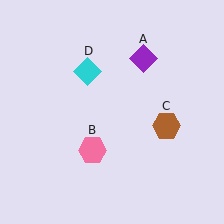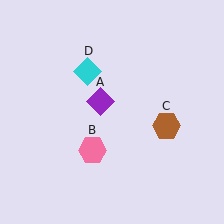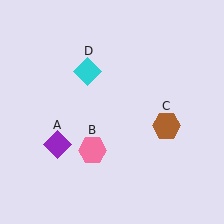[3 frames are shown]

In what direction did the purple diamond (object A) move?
The purple diamond (object A) moved down and to the left.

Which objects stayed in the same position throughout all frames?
Pink hexagon (object B) and brown hexagon (object C) and cyan diamond (object D) remained stationary.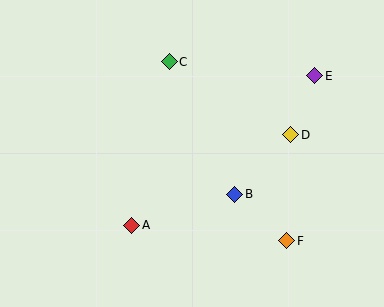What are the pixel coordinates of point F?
Point F is at (287, 241).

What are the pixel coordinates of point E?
Point E is at (315, 76).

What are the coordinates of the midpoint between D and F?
The midpoint between D and F is at (289, 188).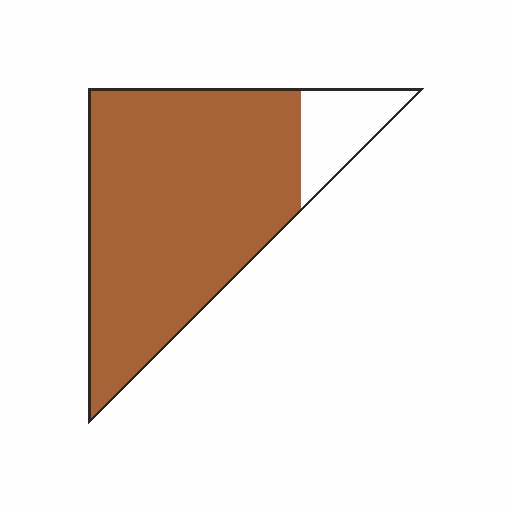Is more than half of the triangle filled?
Yes.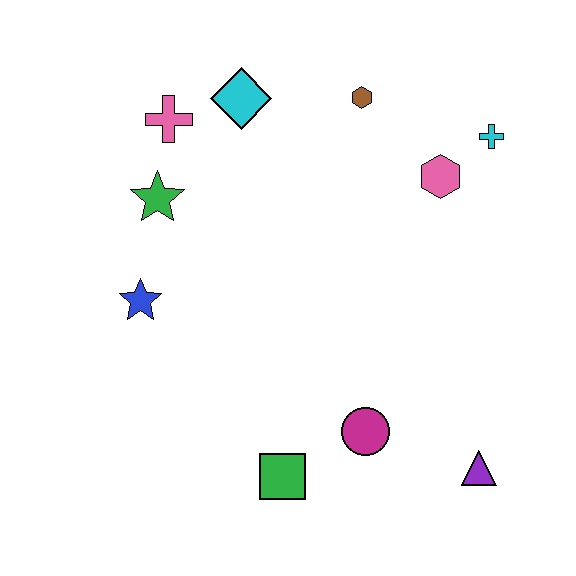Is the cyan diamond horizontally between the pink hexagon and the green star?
Yes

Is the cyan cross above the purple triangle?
Yes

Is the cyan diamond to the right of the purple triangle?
No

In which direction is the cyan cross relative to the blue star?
The cyan cross is to the right of the blue star.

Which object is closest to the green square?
The magenta circle is closest to the green square.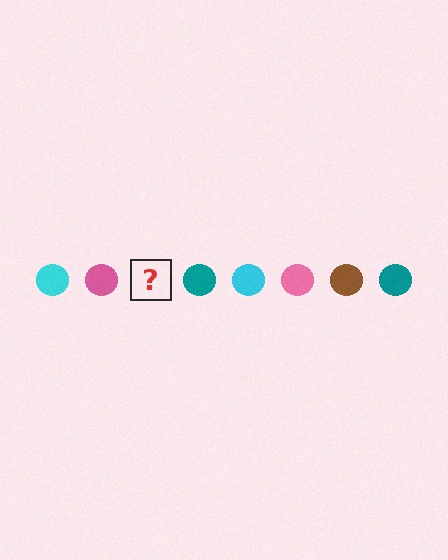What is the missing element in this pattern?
The missing element is a brown circle.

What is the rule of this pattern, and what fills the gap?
The rule is that the pattern cycles through cyan, pink, brown, teal circles. The gap should be filled with a brown circle.